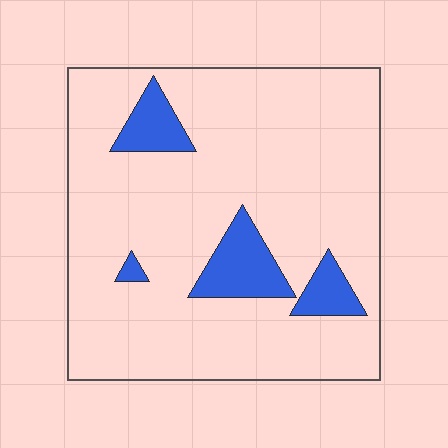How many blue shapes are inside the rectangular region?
4.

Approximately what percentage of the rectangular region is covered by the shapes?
Approximately 10%.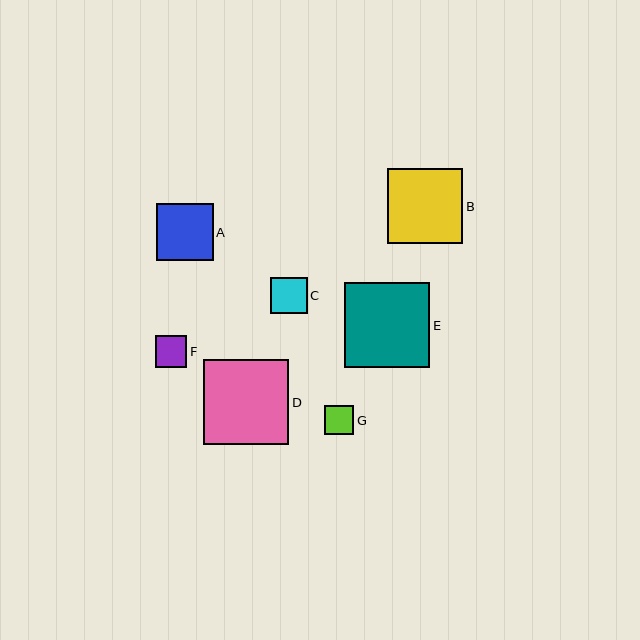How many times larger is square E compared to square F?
Square E is approximately 2.7 times the size of square F.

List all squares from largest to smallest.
From largest to smallest: E, D, B, A, C, F, G.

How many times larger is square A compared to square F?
Square A is approximately 1.8 times the size of square F.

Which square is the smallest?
Square G is the smallest with a size of approximately 29 pixels.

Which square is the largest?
Square E is the largest with a size of approximately 85 pixels.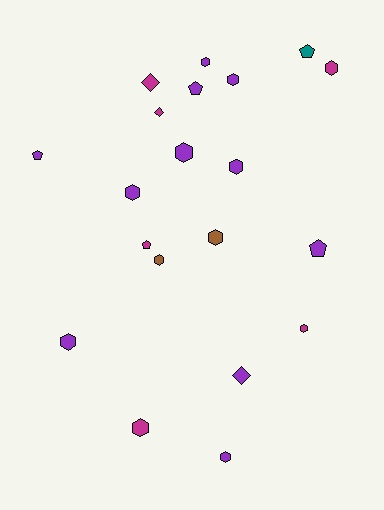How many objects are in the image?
There are 20 objects.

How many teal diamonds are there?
There are no teal diamonds.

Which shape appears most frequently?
Hexagon, with 12 objects.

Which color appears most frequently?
Purple, with 11 objects.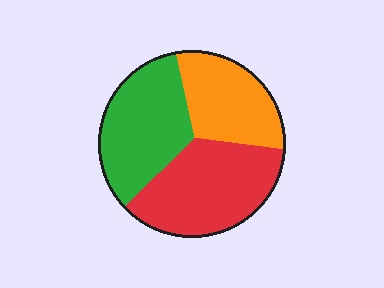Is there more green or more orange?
Green.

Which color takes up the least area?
Orange, at roughly 25%.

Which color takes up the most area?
Red, at roughly 40%.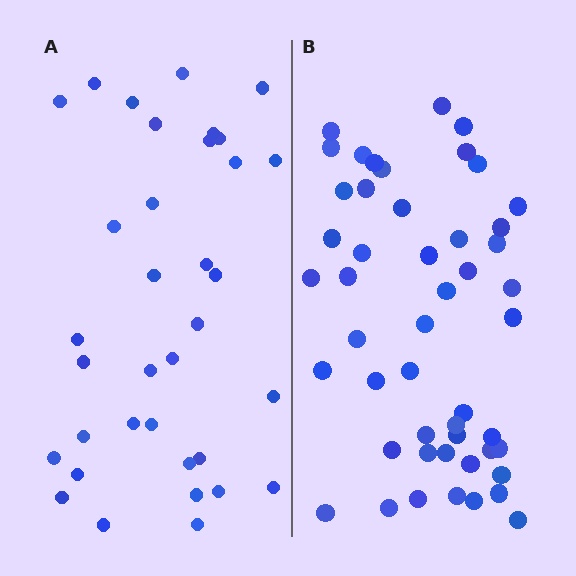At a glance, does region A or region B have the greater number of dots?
Region B (the right region) has more dots.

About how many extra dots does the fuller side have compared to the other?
Region B has approximately 15 more dots than region A.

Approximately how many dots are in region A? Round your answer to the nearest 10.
About 40 dots. (The exact count is 35, which rounds to 40.)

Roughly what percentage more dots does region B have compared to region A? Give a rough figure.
About 40% more.